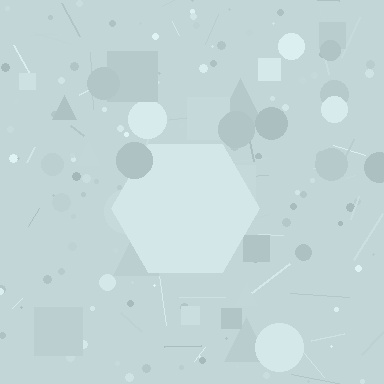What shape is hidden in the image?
A hexagon is hidden in the image.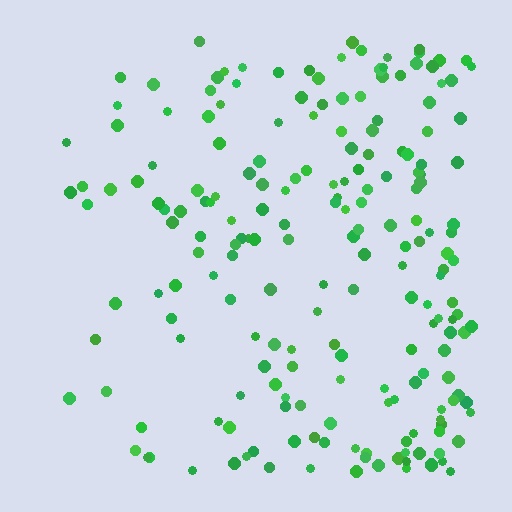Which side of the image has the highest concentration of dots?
The right.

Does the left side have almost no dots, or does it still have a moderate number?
Still a moderate number, just noticeably fewer than the right.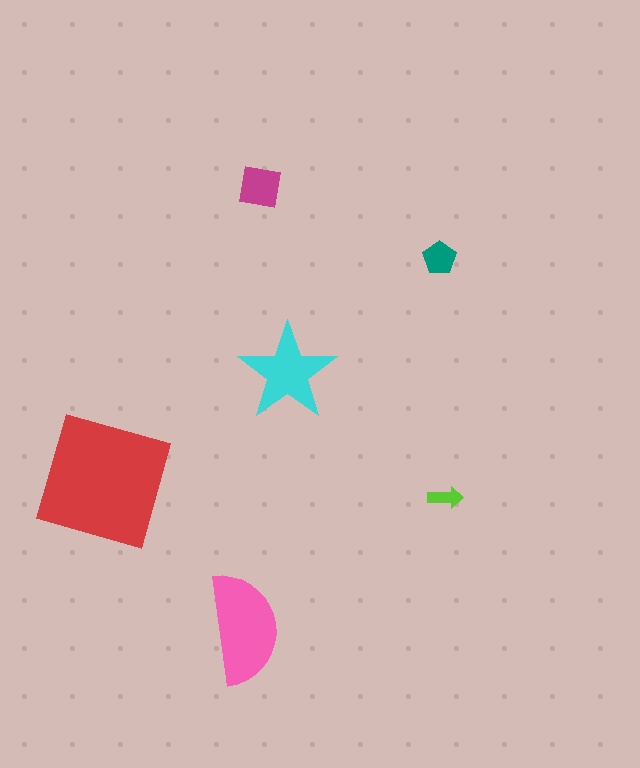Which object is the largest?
The red square.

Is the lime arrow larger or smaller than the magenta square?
Smaller.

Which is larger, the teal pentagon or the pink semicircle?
The pink semicircle.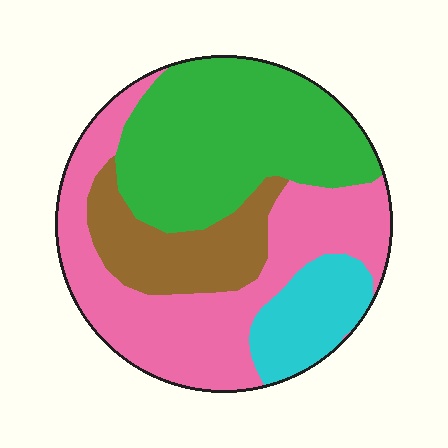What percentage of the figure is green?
Green covers about 35% of the figure.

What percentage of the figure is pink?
Pink takes up about three eighths (3/8) of the figure.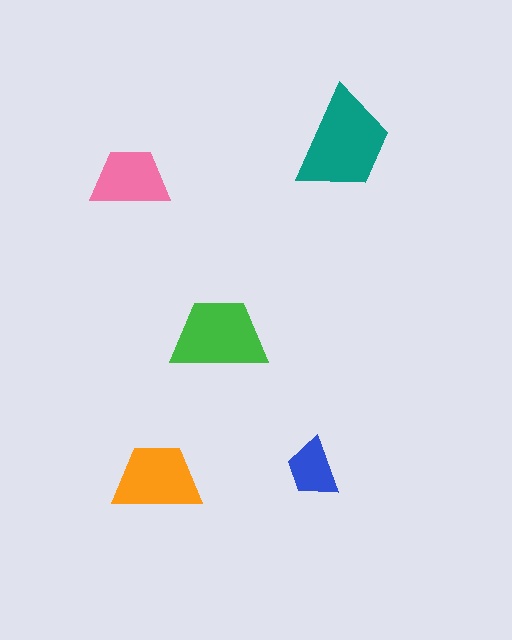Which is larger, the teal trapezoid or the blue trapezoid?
The teal one.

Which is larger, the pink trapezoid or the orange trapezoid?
The orange one.